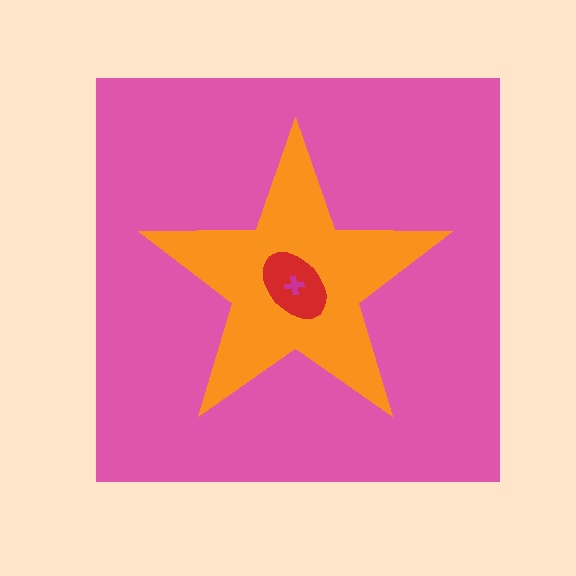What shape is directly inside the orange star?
The red ellipse.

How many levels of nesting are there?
4.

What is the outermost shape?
The pink square.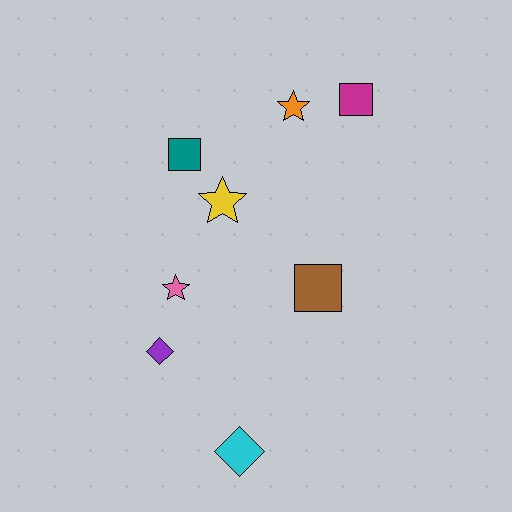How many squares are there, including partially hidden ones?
There are 3 squares.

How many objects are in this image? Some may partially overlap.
There are 8 objects.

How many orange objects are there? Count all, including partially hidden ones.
There is 1 orange object.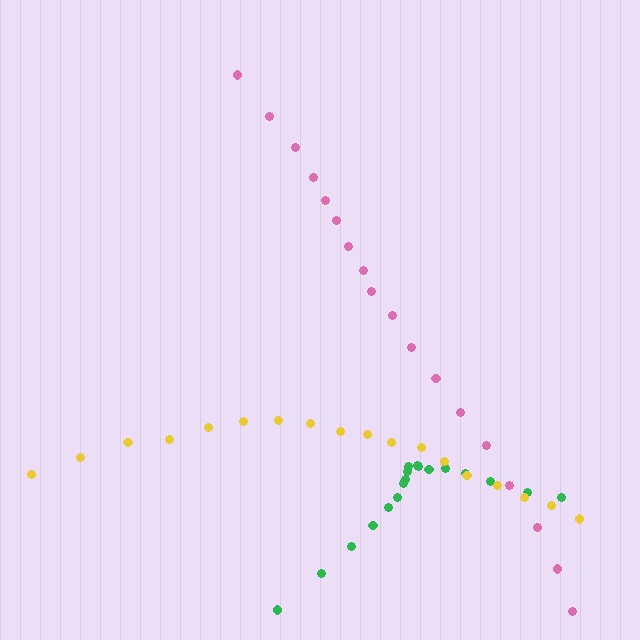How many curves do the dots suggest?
There are 3 distinct paths.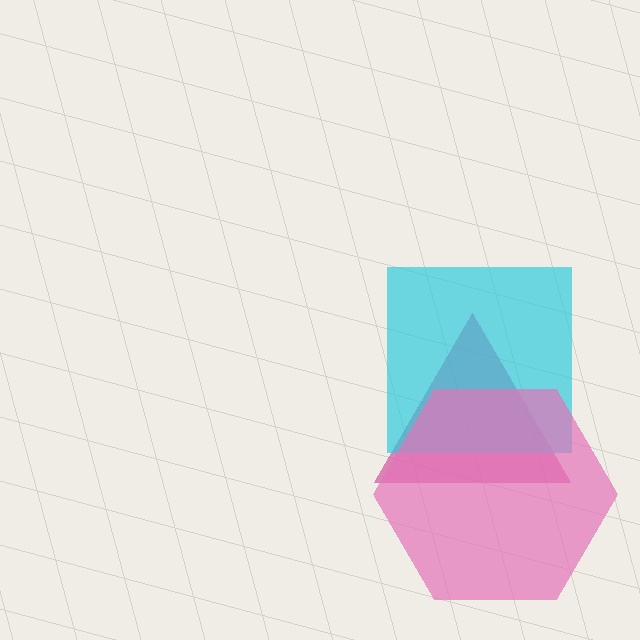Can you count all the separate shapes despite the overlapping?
Yes, there are 3 separate shapes.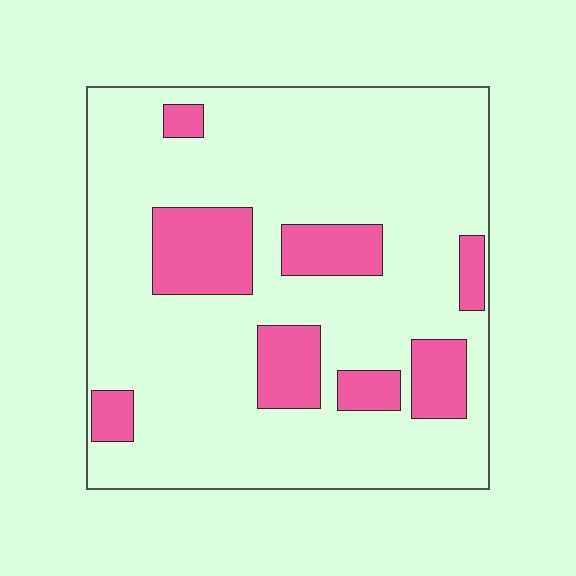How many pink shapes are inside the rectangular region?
8.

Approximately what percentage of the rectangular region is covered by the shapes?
Approximately 20%.